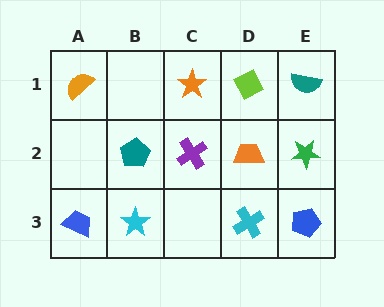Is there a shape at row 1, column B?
No, that cell is empty.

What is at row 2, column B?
A teal pentagon.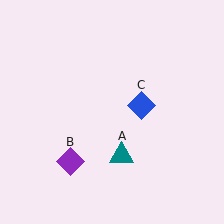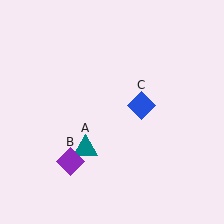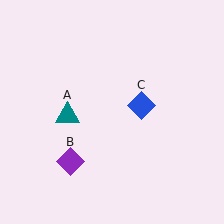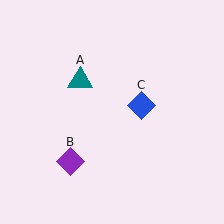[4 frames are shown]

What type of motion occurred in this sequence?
The teal triangle (object A) rotated clockwise around the center of the scene.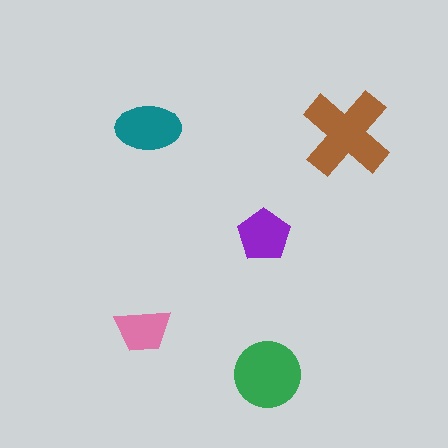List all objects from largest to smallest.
The brown cross, the green circle, the teal ellipse, the purple pentagon, the pink trapezoid.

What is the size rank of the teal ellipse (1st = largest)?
3rd.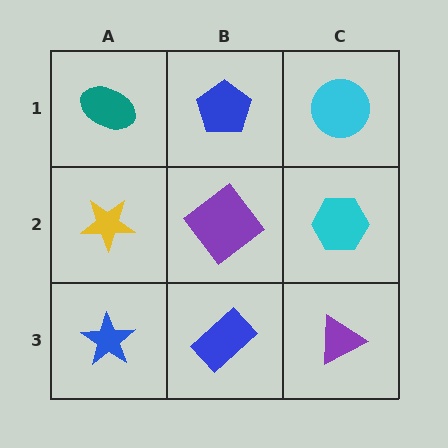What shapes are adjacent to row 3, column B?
A purple diamond (row 2, column B), a blue star (row 3, column A), a purple triangle (row 3, column C).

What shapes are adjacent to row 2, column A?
A teal ellipse (row 1, column A), a blue star (row 3, column A), a purple diamond (row 2, column B).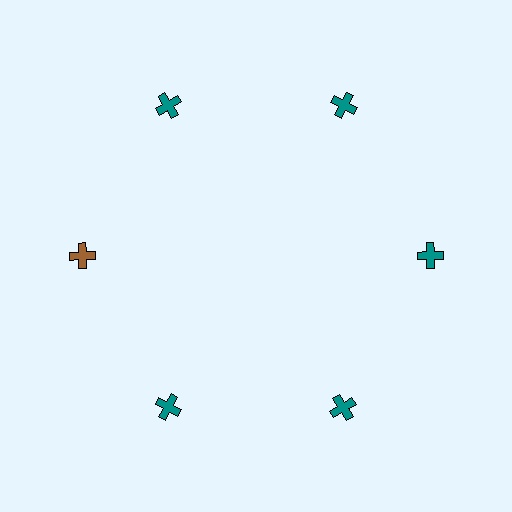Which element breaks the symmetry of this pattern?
The brown cross at roughly the 9 o'clock position breaks the symmetry. All other shapes are teal crosses.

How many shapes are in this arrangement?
There are 6 shapes arranged in a ring pattern.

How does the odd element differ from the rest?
It has a different color: brown instead of teal.